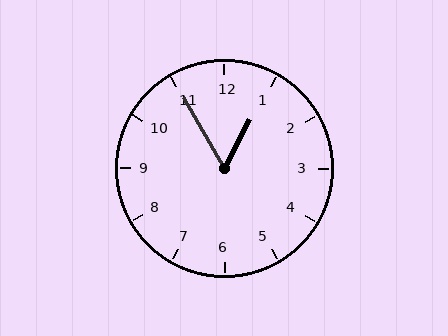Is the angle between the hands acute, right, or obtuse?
It is acute.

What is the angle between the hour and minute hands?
Approximately 58 degrees.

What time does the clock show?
12:55.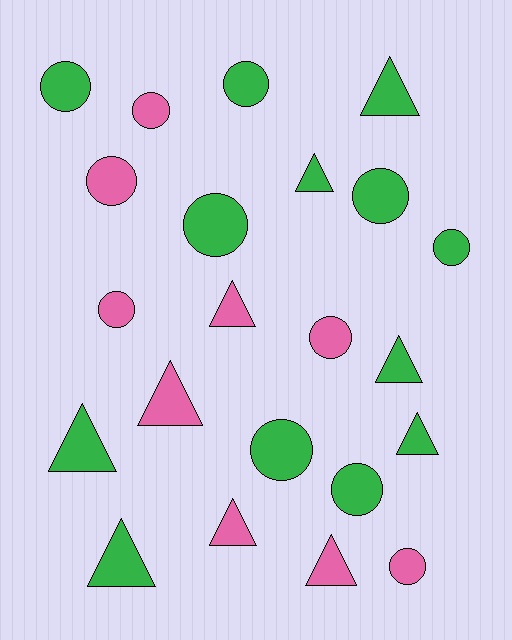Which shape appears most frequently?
Circle, with 12 objects.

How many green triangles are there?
There are 6 green triangles.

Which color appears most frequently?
Green, with 13 objects.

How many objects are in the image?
There are 22 objects.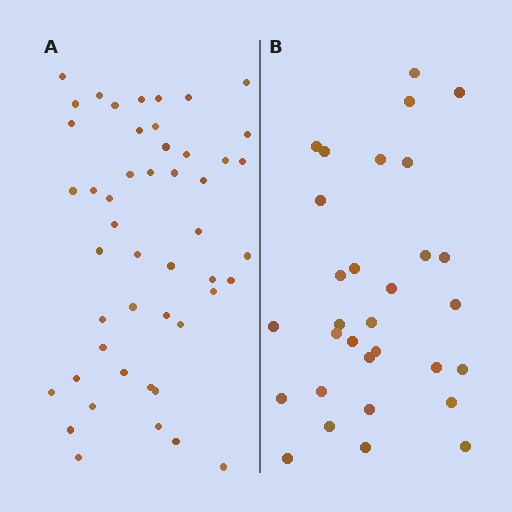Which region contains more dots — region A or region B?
Region A (the left region) has more dots.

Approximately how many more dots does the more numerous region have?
Region A has approximately 15 more dots than region B.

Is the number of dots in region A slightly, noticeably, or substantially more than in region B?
Region A has substantially more. The ratio is roughly 1.5 to 1.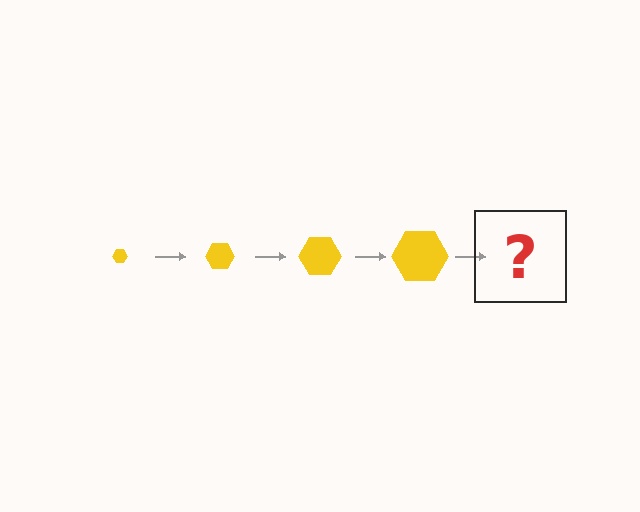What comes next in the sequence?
The next element should be a yellow hexagon, larger than the previous one.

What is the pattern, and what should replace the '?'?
The pattern is that the hexagon gets progressively larger each step. The '?' should be a yellow hexagon, larger than the previous one.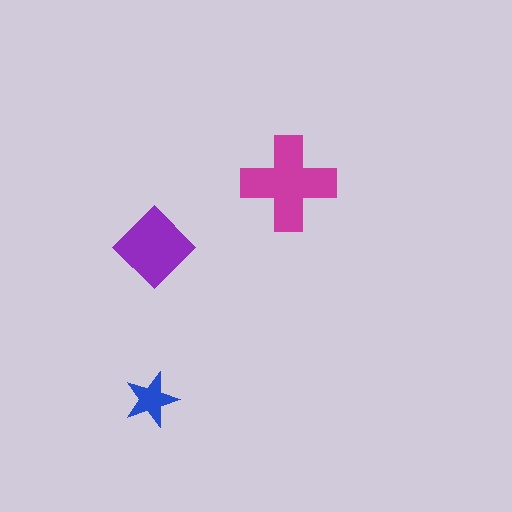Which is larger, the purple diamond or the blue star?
The purple diamond.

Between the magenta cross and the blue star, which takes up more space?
The magenta cross.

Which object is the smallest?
The blue star.